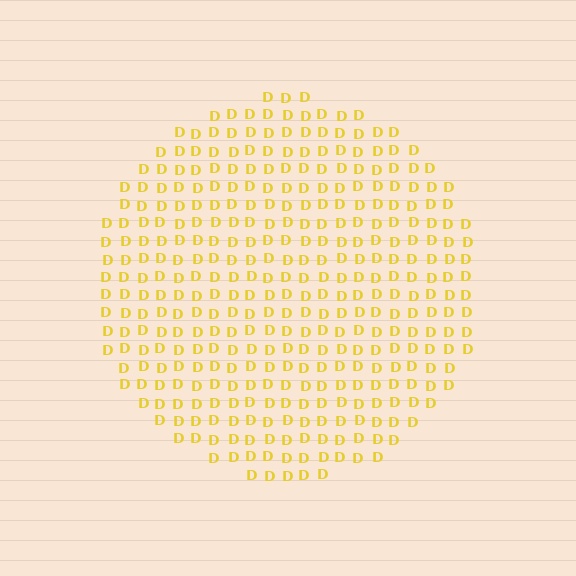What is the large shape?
The large shape is a circle.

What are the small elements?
The small elements are letter D's.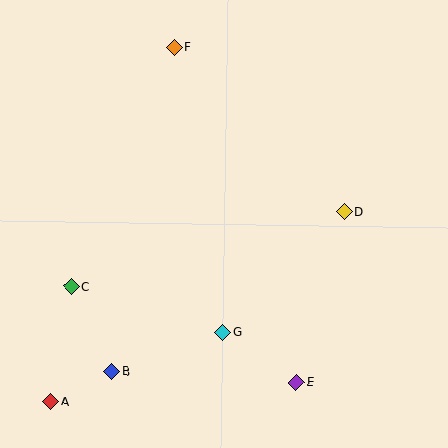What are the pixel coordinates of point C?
Point C is at (71, 286).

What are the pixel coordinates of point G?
Point G is at (223, 332).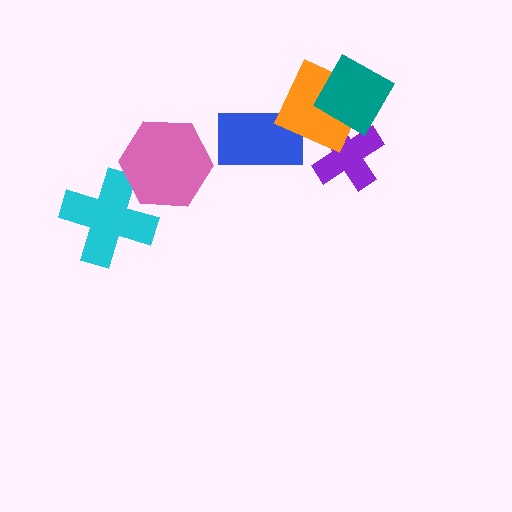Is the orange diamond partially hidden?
Yes, it is partially covered by another shape.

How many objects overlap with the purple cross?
1 object overlaps with the purple cross.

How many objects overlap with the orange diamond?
3 objects overlap with the orange diamond.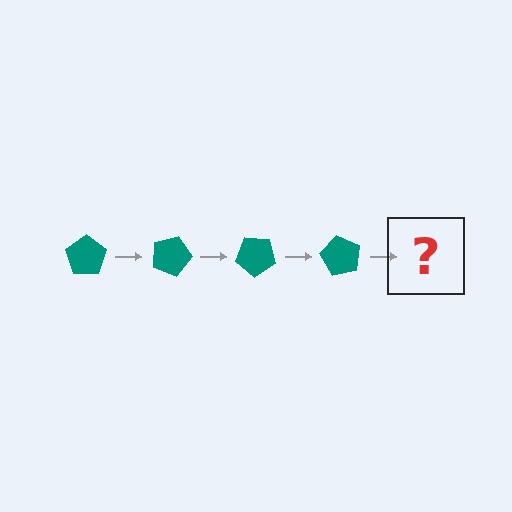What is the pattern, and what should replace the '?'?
The pattern is that the pentagon rotates 20 degrees each step. The '?' should be a teal pentagon rotated 80 degrees.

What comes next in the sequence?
The next element should be a teal pentagon rotated 80 degrees.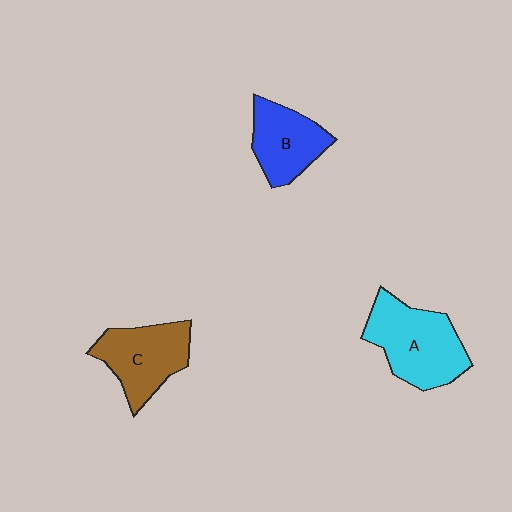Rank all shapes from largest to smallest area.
From largest to smallest: A (cyan), C (brown), B (blue).